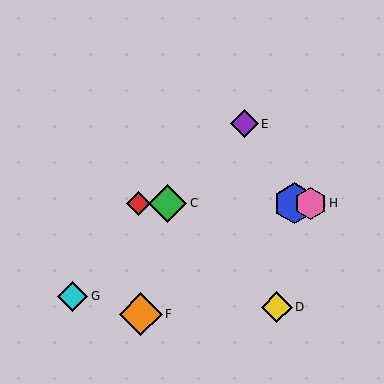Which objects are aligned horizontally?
Objects A, B, C, H are aligned horizontally.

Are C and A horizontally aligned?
Yes, both are at y≈203.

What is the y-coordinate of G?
Object G is at y≈296.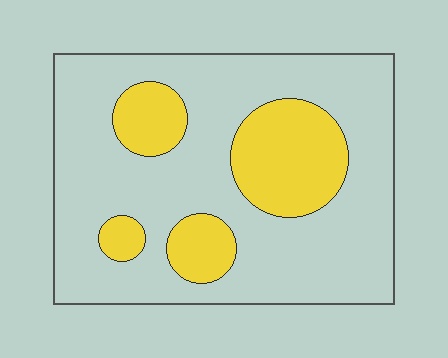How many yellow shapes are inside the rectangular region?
4.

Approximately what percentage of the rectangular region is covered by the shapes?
Approximately 25%.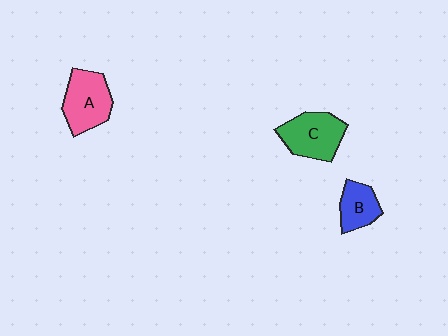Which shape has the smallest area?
Shape B (blue).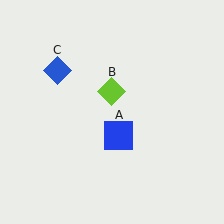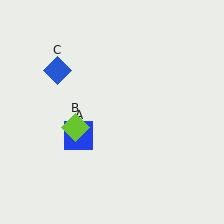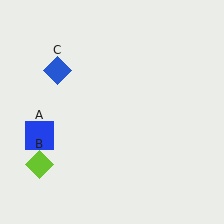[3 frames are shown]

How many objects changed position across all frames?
2 objects changed position: blue square (object A), lime diamond (object B).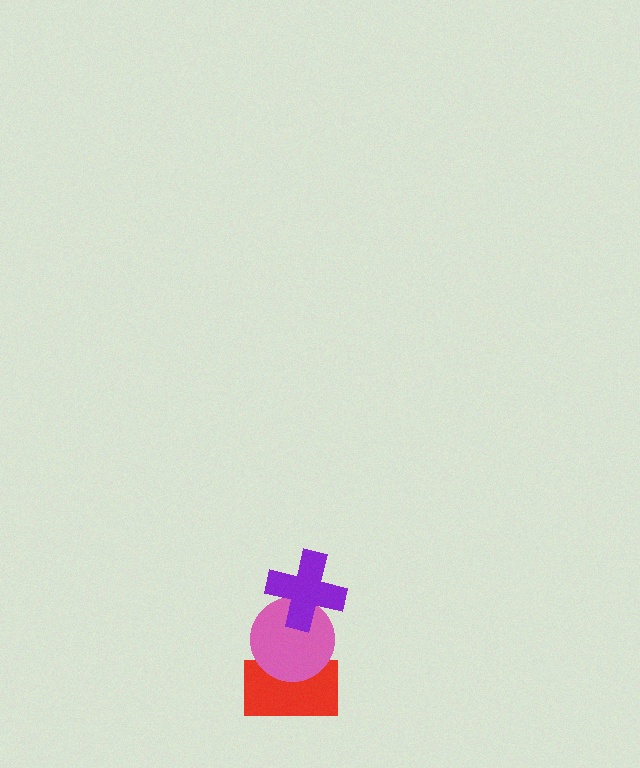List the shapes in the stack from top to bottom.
From top to bottom: the purple cross, the pink circle, the red rectangle.